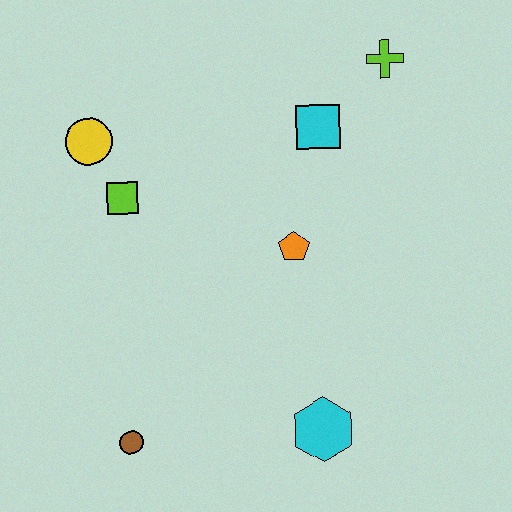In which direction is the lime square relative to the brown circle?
The lime square is above the brown circle.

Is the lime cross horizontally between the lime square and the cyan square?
No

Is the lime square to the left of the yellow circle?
No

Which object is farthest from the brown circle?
The lime cross is farthest from the brown circle.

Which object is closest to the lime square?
The yellow circle is closest to the lime square.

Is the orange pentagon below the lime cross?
Yes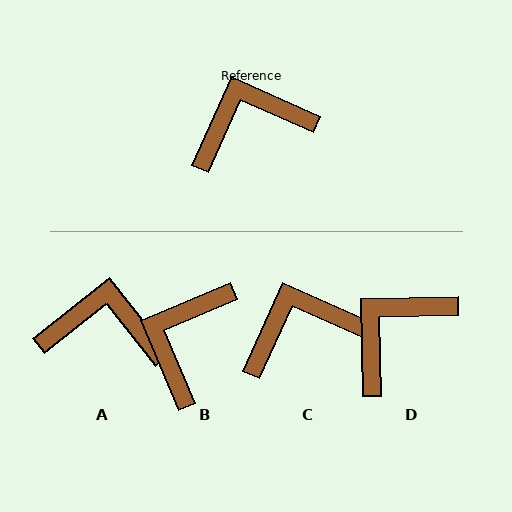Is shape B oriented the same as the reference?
No, it is off by about 47 degrees.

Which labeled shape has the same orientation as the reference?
C.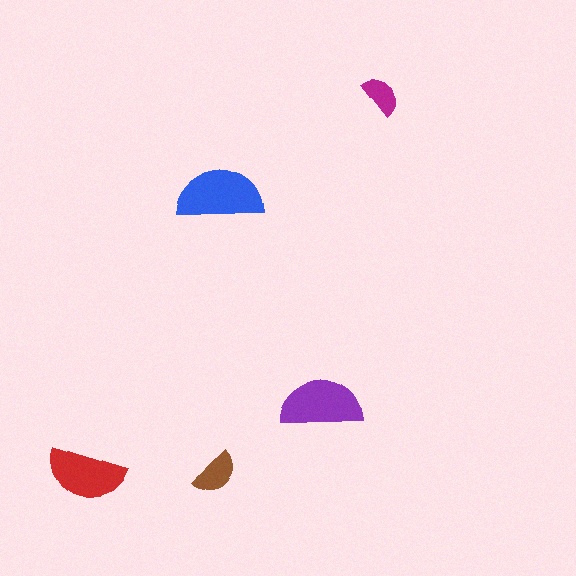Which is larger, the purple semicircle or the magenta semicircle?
The purple one.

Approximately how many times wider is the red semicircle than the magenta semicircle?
About 2 times wider.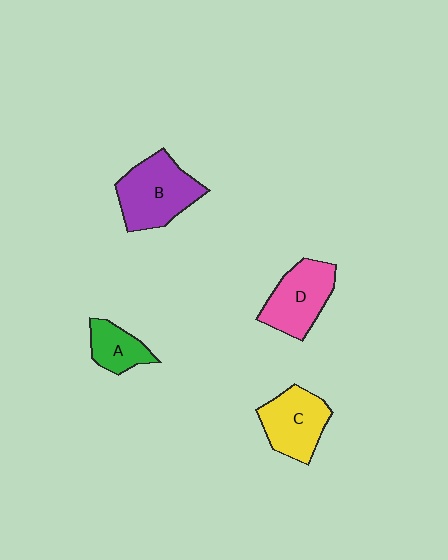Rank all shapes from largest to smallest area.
From largest to smallest: B (purple), D (pink), C (yellow), A (green).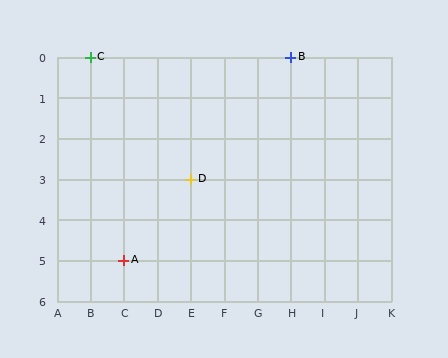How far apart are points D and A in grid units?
Points D and A are 2 columns and 2 rows apart (about 2.8 grid units diagonally).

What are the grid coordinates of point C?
Point C is at grid coordinates (B, 0).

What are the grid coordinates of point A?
Point A is at grid coordinates (C, 5).